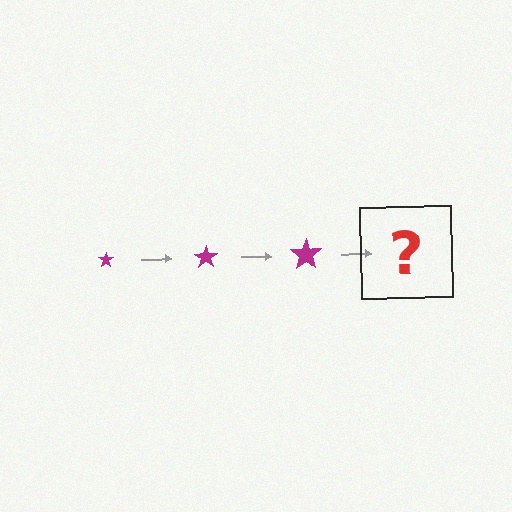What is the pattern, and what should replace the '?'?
The pattern is that the star gets progressively larger each step. The '?' should be a magenta star, larger than the previous one.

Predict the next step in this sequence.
The next step is a magenta star, larger than the previous one.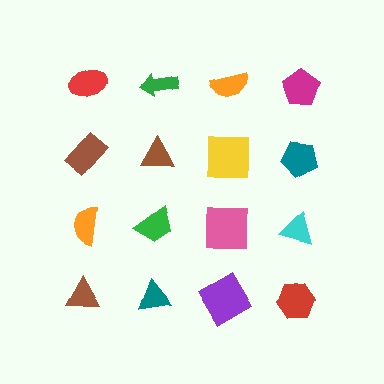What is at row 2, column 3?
A yellow square.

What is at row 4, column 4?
A red hexagon.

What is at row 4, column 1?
A brown triangle.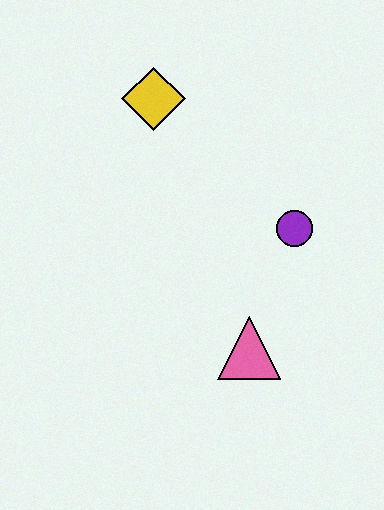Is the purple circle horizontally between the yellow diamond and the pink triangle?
No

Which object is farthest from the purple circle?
The yellow diamond is farthest from the purple circle.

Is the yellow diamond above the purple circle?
Yes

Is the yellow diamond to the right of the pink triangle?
No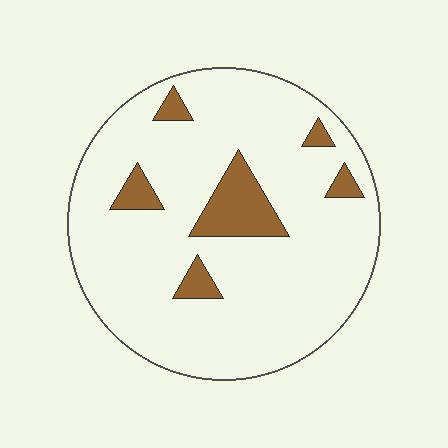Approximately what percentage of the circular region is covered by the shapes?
Approximately 10%.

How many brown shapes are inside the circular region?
6.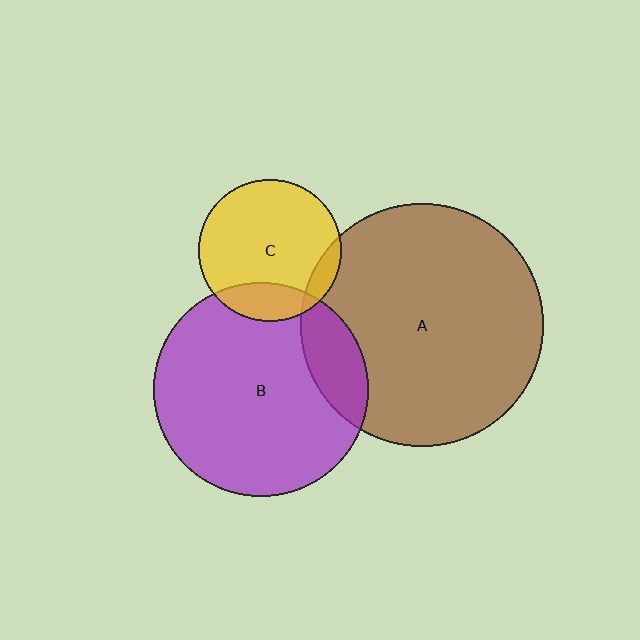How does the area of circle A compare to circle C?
Approximately 2.9 times.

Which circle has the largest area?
Circle A (brown).